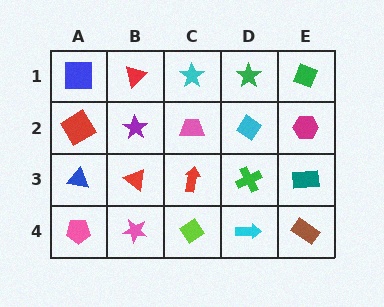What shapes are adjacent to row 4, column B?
A red triangle (row 3, column B), a pink pentagon (row 4, column A), a lime diamond (row 4, column C).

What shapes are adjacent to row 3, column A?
A red diamond (row 2, column A), a pink pentagon (row 4, column A), a red triangle (row 3, column B).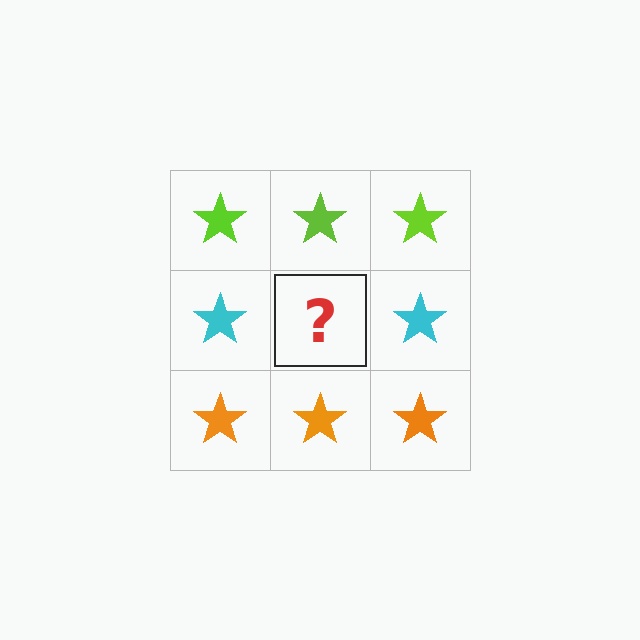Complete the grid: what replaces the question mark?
The question mark should be replaced with a cyan star.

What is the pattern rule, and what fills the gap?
The rule is that each row has a consistent color. The gap should be filled with a cyan star.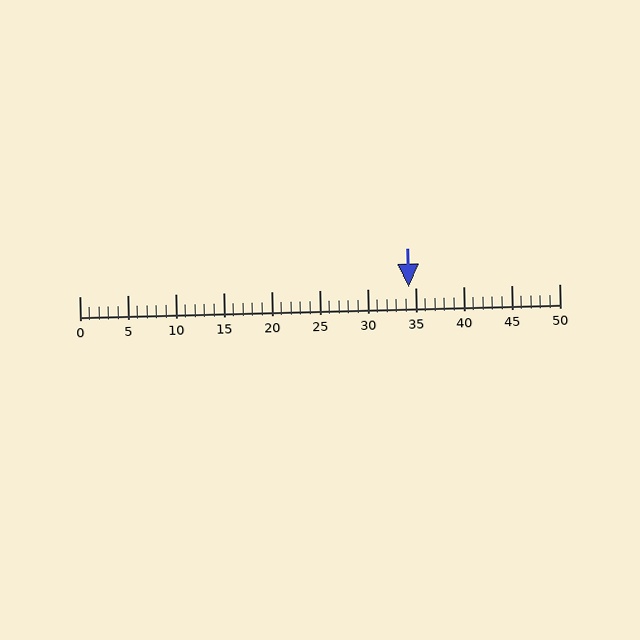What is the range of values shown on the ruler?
The ruler shows values from 0 to 50.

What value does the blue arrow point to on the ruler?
The blue arrow points to approximately 34.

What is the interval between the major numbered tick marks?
The major tick marks are spaced 5 units apart.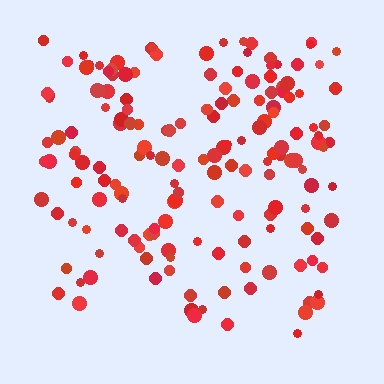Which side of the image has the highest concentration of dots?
The top.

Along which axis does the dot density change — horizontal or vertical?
Vertical.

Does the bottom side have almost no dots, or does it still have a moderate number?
Still a moderate number, just noticeably fewer than the top.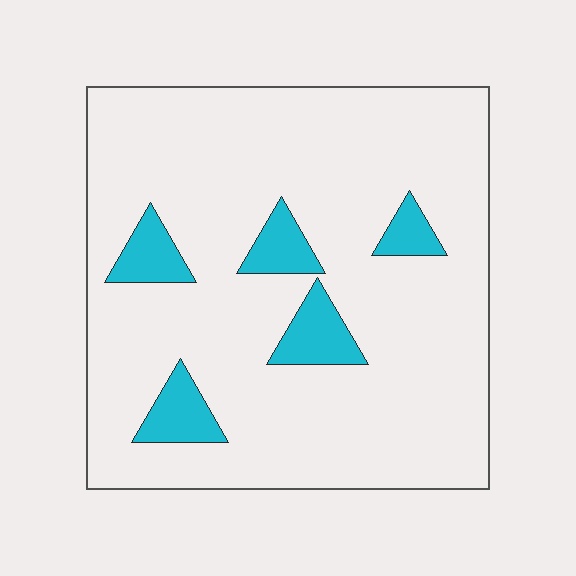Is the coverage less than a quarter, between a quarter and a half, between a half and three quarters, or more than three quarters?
Less than a quarter.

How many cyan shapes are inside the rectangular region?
5.